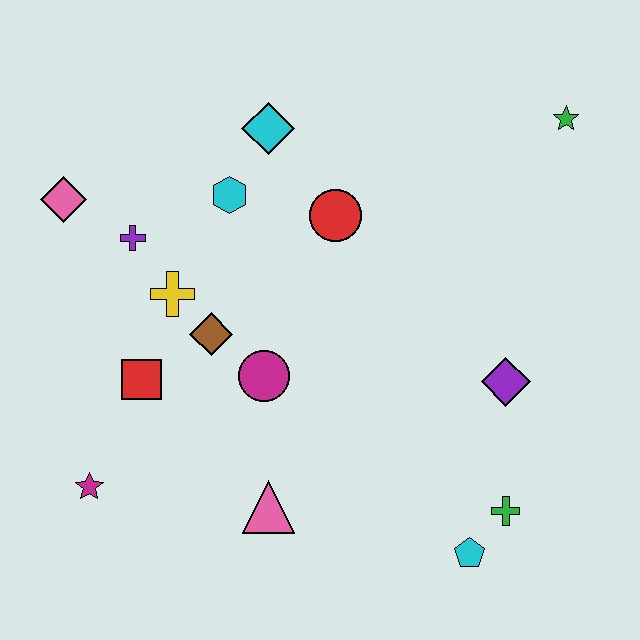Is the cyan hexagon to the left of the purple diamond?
Yes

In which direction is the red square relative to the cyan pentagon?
The red square is to the left of the cyan pentagon.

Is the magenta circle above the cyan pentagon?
Yes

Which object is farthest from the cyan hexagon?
The cyan pentagon is farthest from the cyan hexagon.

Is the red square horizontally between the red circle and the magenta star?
Yes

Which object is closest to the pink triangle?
The magenta circle is closest to the pink triangle.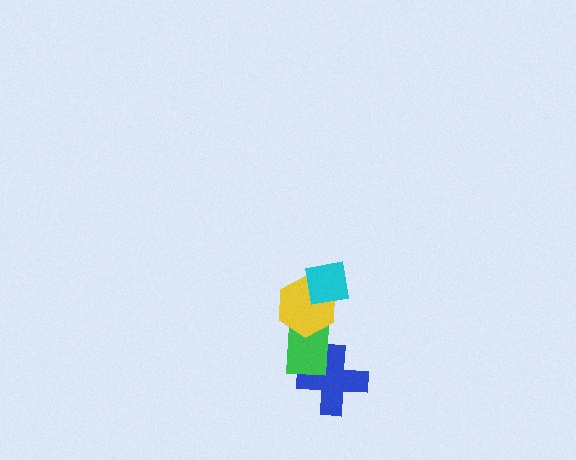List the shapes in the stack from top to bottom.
From top to bottom: the cyan square, the yellow hexagon, the green rectangle, the blue cross.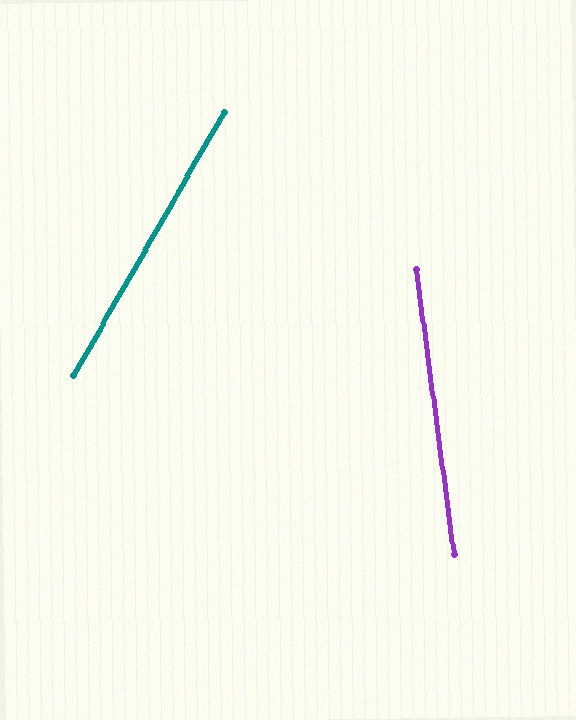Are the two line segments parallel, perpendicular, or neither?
Neither parallel nor perpendicular — they differ by about 37°.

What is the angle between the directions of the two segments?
Approximately 37 degrees.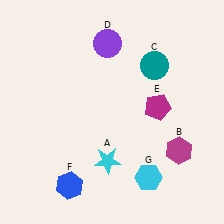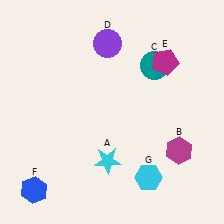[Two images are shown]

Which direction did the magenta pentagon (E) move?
The magenta pentagon (E) moved up.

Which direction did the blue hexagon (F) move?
The blue hexagon (F) moved left.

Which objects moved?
The objects that moved are: the magenta pentagon (E), the blue hexagon (F).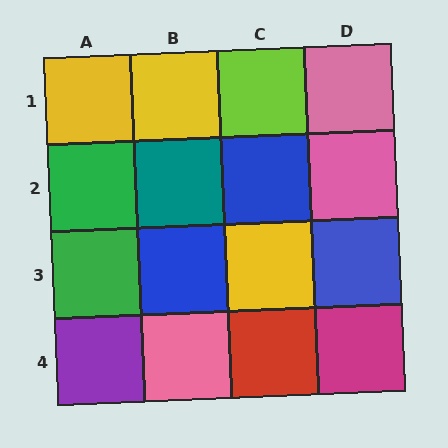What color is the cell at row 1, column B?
Yellow.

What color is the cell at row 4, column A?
Purple.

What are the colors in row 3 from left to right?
Green, blue, yellow, blue.